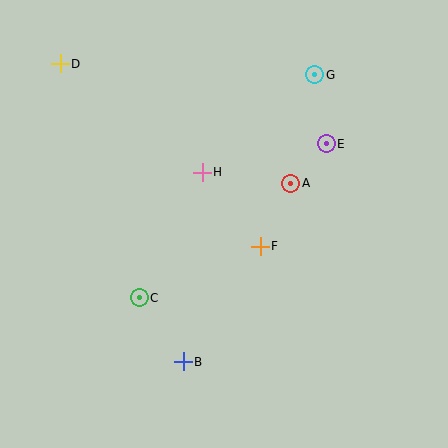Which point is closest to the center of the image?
Point F at (260, 246) is closest to the center.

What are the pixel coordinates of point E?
Point E is at (326, 144).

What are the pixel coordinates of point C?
Point C is at (139, 298).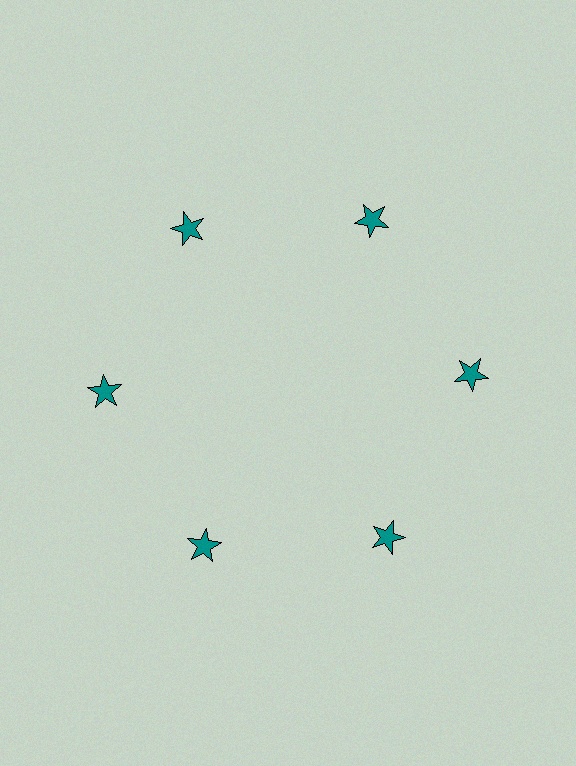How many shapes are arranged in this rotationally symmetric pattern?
There are 6 shapes, arranged in 6 groups of 1.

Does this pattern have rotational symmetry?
Yes, this pattern has 6-fold rotational symmetry. It looks the same after rotating 60 degrees around the center.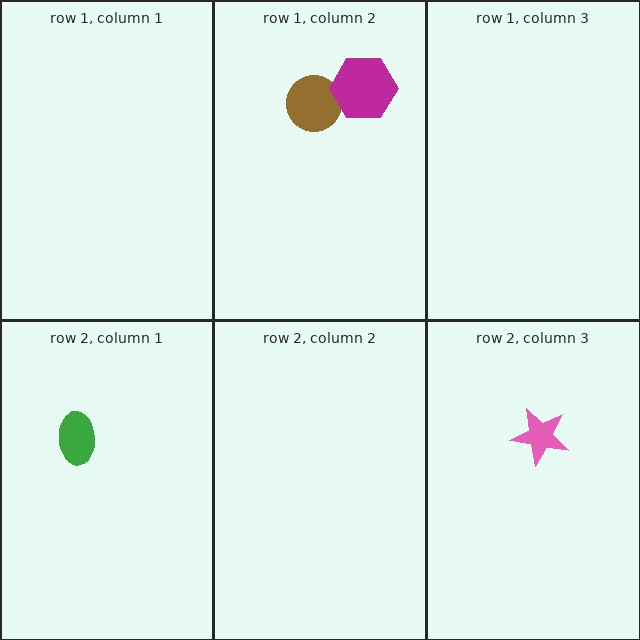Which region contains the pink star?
The row 2, column 3 region.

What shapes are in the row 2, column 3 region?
The pink star.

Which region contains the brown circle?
The row 1, column 2 region.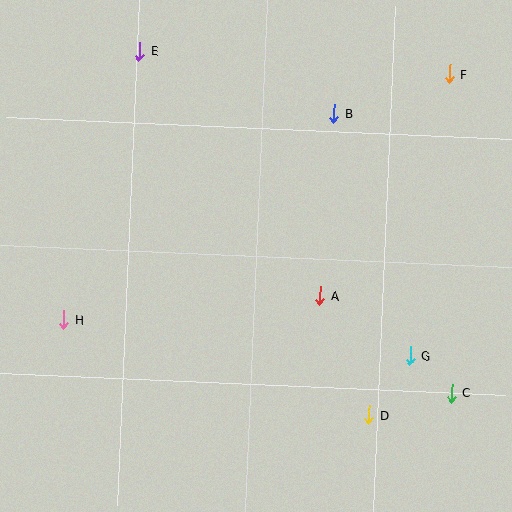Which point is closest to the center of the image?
Point A at (320, 296) is closest to the center.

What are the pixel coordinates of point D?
Point D is at (369, 415).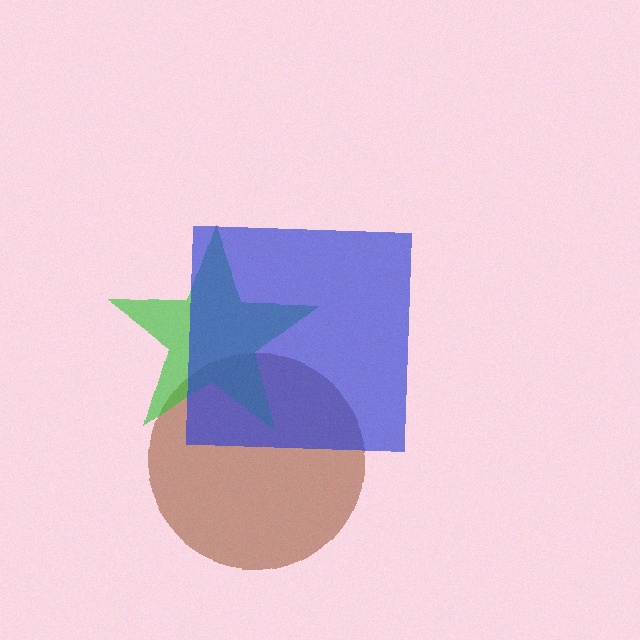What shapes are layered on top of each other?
The layered shapes are: a brown circle, a green star, a blue square.